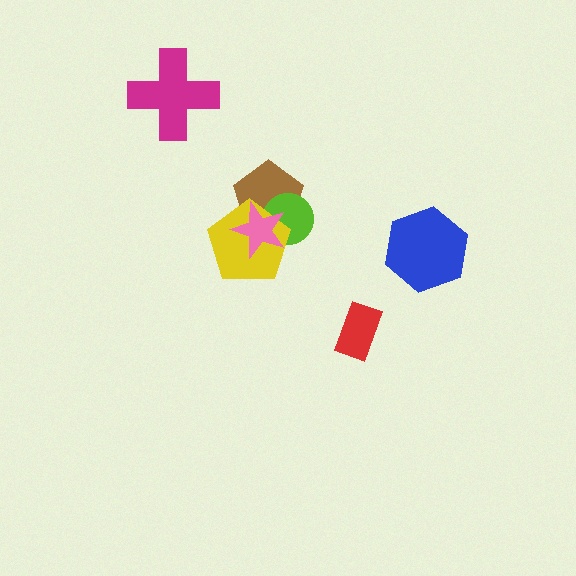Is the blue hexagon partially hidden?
No, no other shape covers it.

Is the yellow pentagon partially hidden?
Yes, it is partially covered by another shape.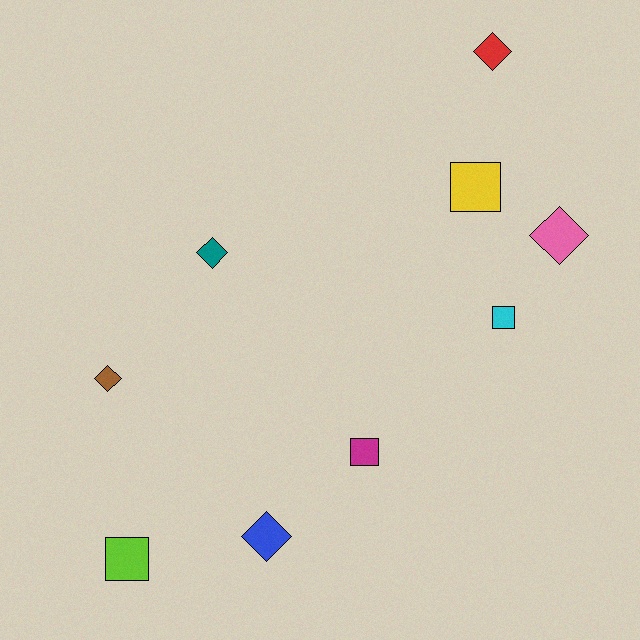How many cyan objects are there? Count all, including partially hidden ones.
There is 1 cyan object.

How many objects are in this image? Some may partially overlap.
There are 9 objects.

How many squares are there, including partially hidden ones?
There are 4 squares.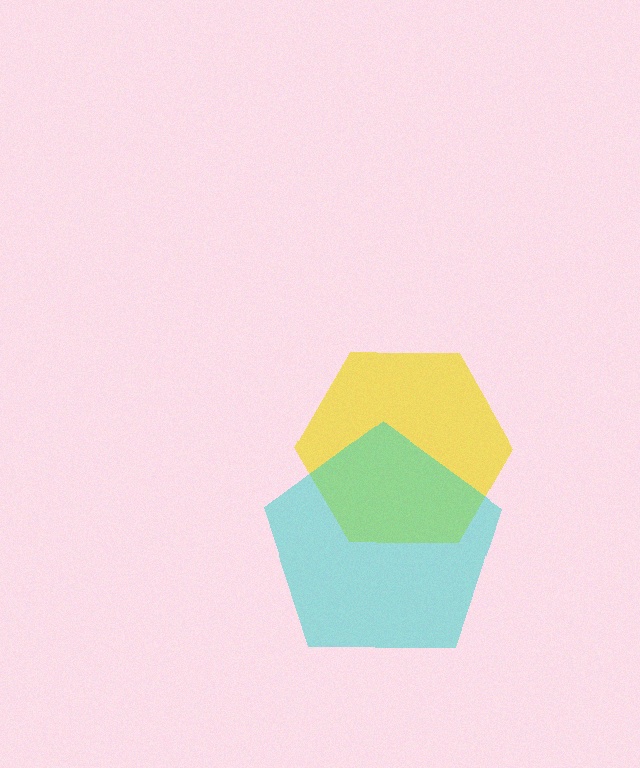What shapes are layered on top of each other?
The layered shapes are: a yellow hexagon, a cyan pentagon.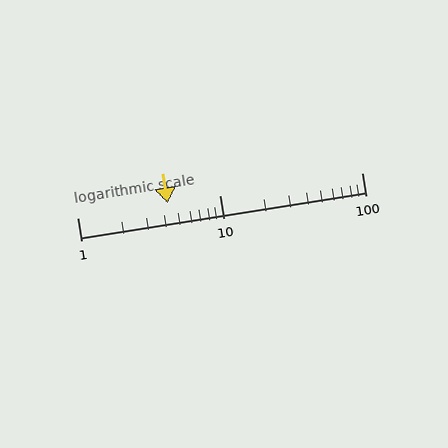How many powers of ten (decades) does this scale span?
The scale spans 2 decades, from 1 to 100.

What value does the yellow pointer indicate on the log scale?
The pointer indicates approximately 4.3.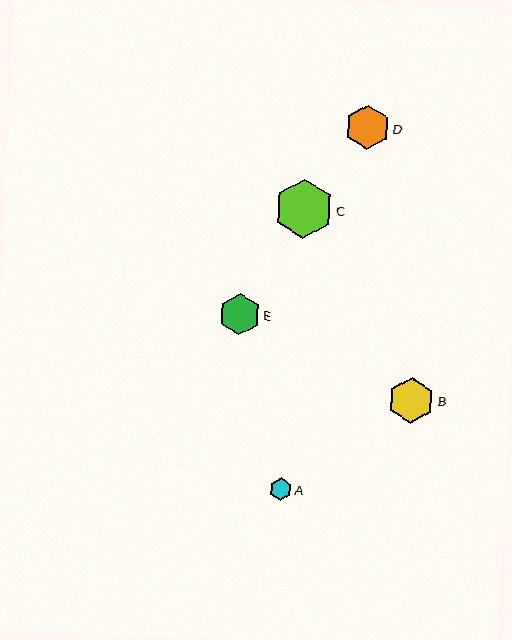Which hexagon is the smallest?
Hexagon A is the smallest with a size of approximately 22 pixels.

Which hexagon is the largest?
Hexagon C is the largest with a size of approximately 59 pixels.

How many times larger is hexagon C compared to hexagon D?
Hexagon C is approximately 1.3 times the size of hexagon D.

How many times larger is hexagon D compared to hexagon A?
Hexagon D is approximately 2.0 times the size of hexagon A.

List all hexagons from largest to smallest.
From largest to smallest: C, B, D, E, A.